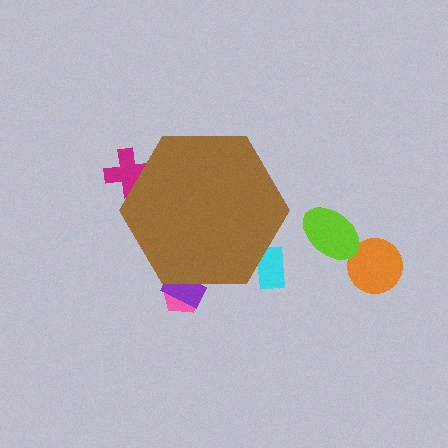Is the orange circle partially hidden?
No, the orange circle is fully visible.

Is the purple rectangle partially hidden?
Yes, the purple rectangle is partially hidden behind the brown hexagon.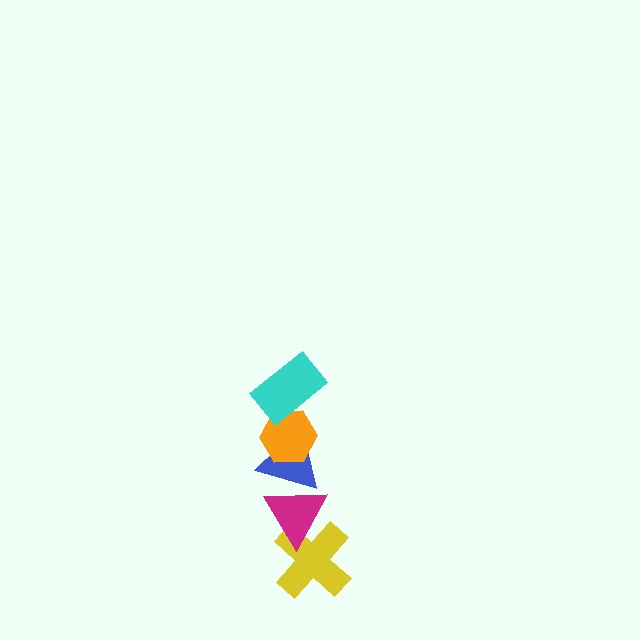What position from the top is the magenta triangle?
The magenta triangle is 4th from the top.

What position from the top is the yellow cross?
The yellow cross is 5th from the top.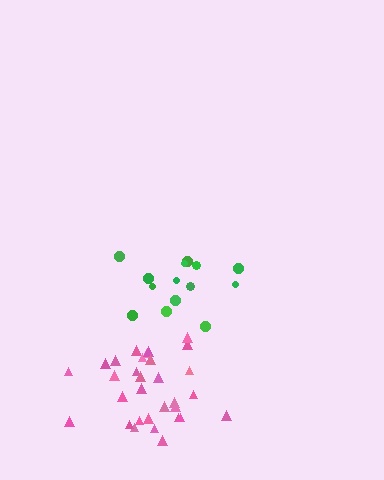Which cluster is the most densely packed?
Pink.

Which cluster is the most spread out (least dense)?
Green.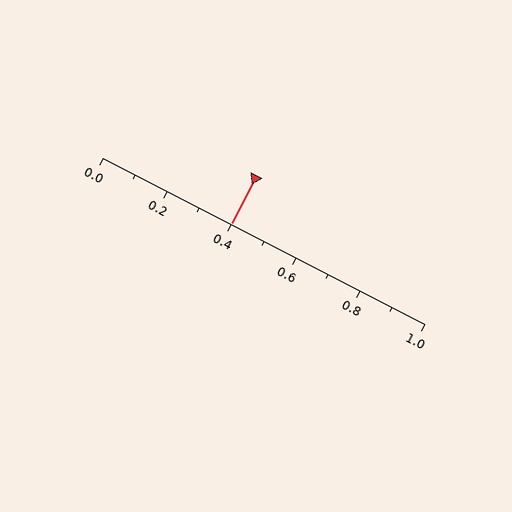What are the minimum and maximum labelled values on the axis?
The axis runs from 0.0 to 1.0.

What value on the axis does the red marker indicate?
The marker indicates approximately 0.4.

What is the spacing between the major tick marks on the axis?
The major ticks are spaced 0.2 apart.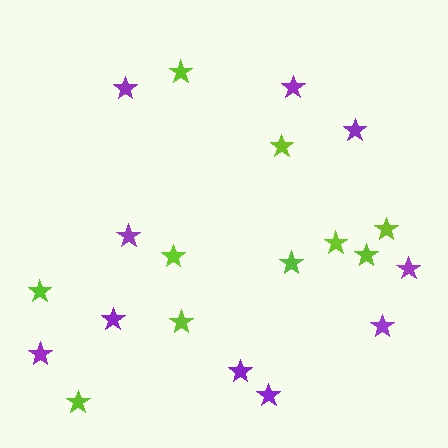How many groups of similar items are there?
There are 2 groups: one group of lime stars (10) and one group of purple stars (10).